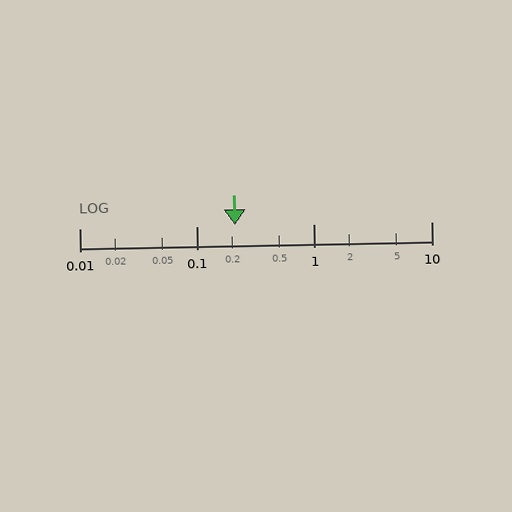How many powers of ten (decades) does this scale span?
The scale spans 3 decades, from 0.01 to 10.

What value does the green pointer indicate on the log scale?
The pointer indicates approximately 0.21.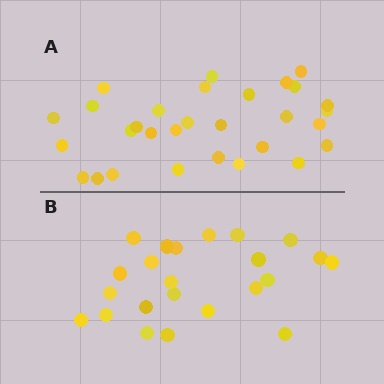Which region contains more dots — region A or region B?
Region A (the top region) has more dots.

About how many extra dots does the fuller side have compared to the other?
Region A has roughly 8 or so more dots than region B.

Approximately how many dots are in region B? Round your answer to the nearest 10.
About 20 dots. (The exact count is 23, which rounds to 20.)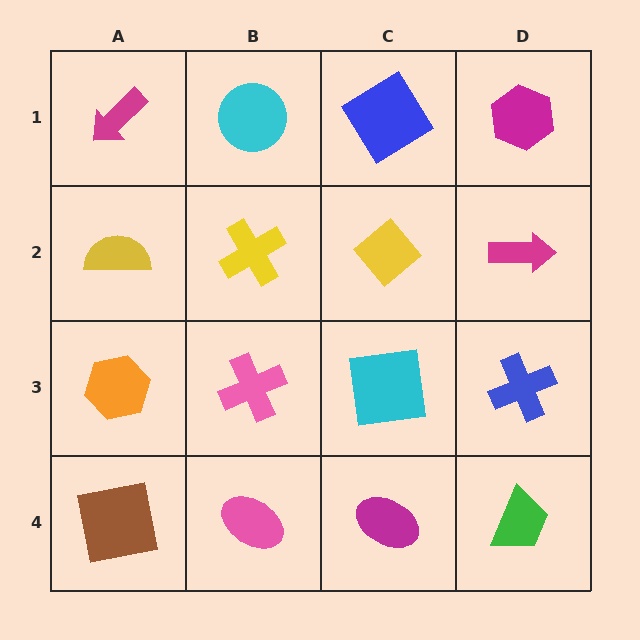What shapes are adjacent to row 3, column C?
A yellow diamond (row 2, column C), a magenta ellipse (row 4, column C), a pink cross (row 3, column B), a blue cross (row 3, column D).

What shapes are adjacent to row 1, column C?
A yellow diamond (row 2, column C), a cyan circle (row 1, column B), a magenta hexagon (row 1, column D).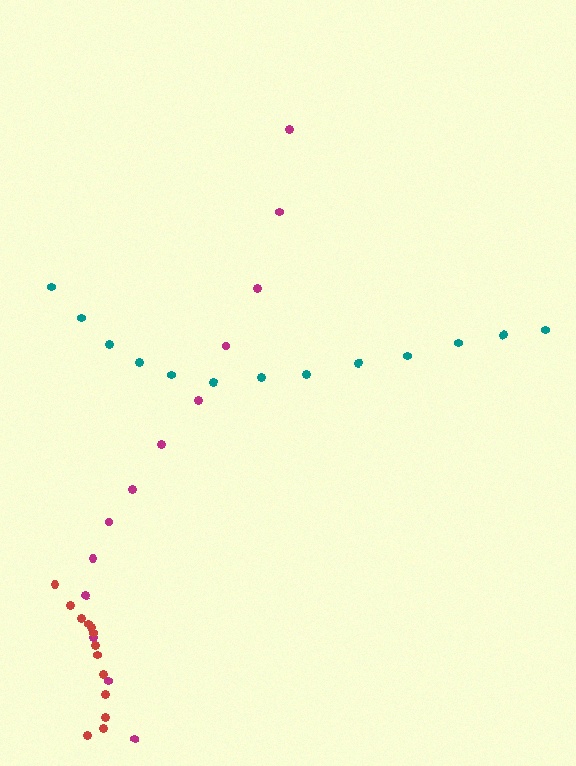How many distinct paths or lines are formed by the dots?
There are 3 distinct paths.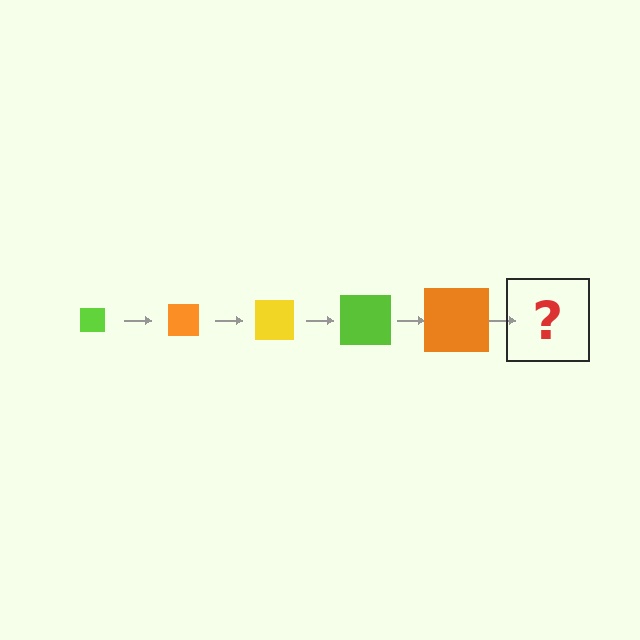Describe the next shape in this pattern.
It should be a yellow square, larger than the previous one.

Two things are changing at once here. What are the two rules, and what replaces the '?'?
The two rules are that the square grows larger each step and the color cycles through lime, orange, and yellow. The '?' should be a yellow square, larger than the previous one.